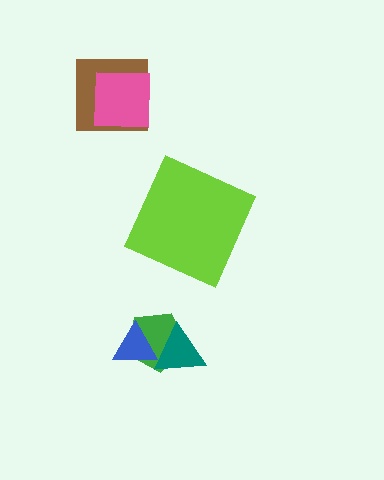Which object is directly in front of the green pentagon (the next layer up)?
The teal triangle is directly in front of the green pentagon.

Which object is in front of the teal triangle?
The blue triangle is in front of the teal triangle.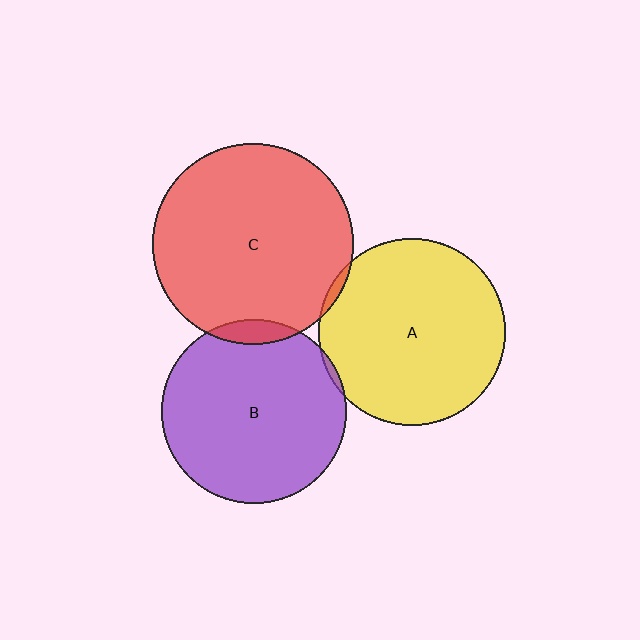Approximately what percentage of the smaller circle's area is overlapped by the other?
Approximately 5%.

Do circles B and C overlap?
Yes.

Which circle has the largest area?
Circle C (red).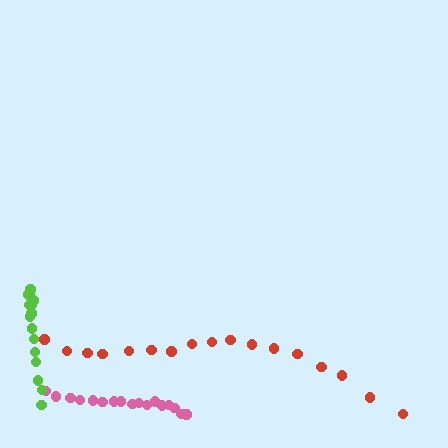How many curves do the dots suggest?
There are 3 distinct paths.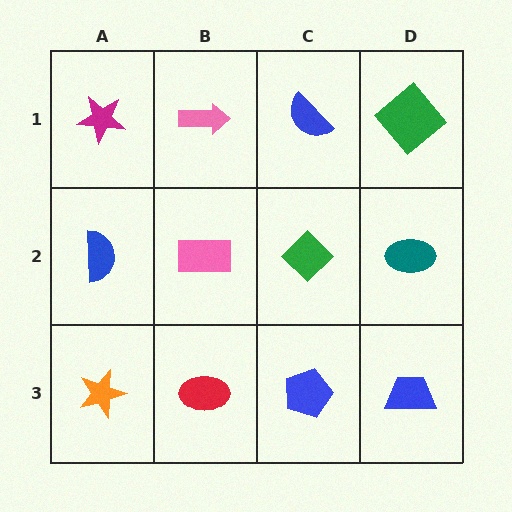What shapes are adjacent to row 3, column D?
A teal ellipse (row 2, column D), a blue pentagon (row 3, column C).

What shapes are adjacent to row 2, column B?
A pink arrow (row 1, column B), a red ellipse (row 3, column B), a blue semicircle (row 2, column A), a green diamond (row 2, column C).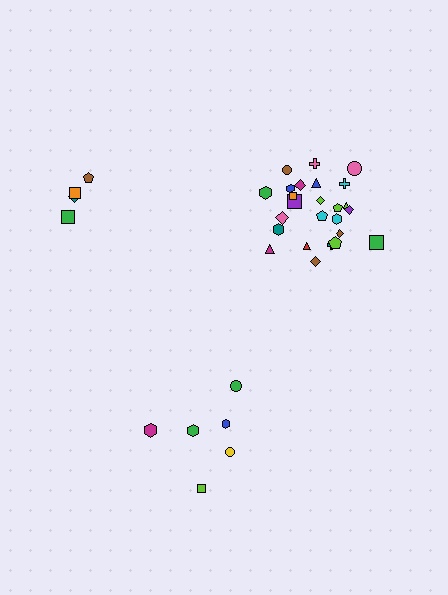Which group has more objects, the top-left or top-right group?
The top-right group.